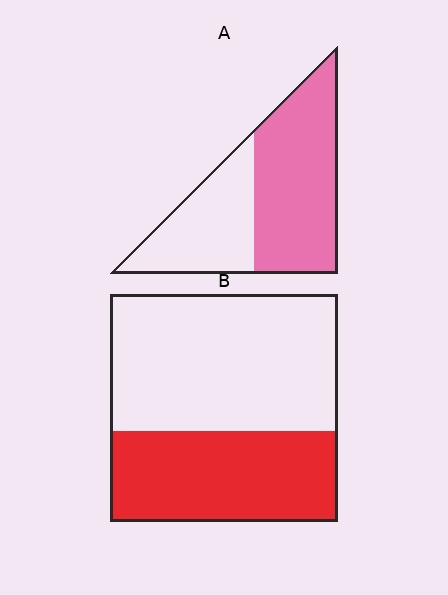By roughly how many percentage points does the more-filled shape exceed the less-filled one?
By roughly 20 percentage points (A over B).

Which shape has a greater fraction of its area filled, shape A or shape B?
Shape A.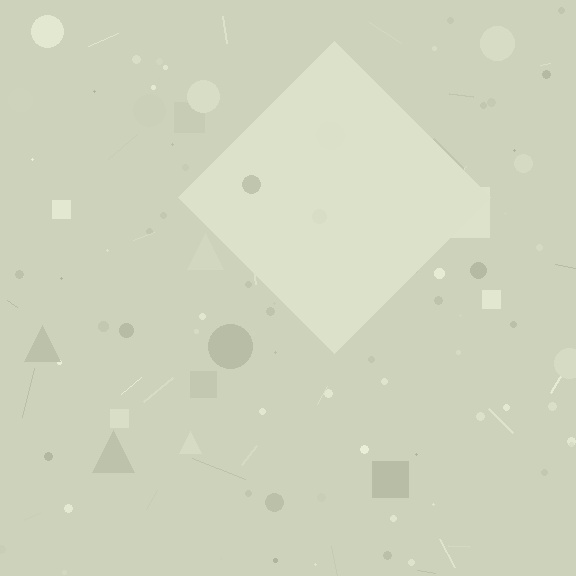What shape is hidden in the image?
A diamond is hidden in the image.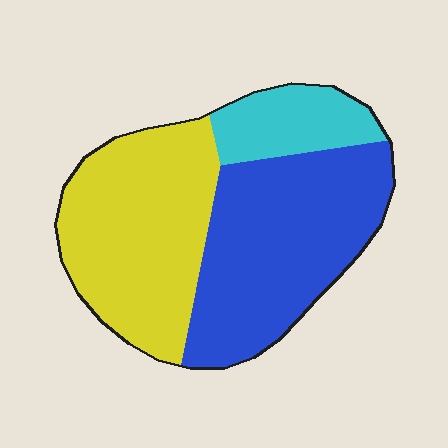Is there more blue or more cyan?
Blue.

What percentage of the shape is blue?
Blue covers about 45% of the shape.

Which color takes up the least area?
Cyan, at roughly 15%.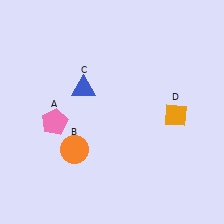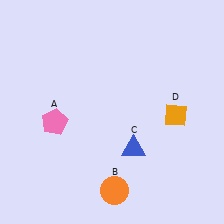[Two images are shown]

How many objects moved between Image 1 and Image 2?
2 objects moved between the two images.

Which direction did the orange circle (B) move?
The orange circle (B) moved down.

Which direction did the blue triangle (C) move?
The blue triangle (C) moved down.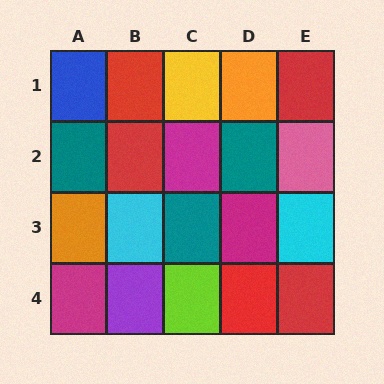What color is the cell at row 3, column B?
Cyan.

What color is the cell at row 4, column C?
Lime.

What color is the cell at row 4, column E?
Red.